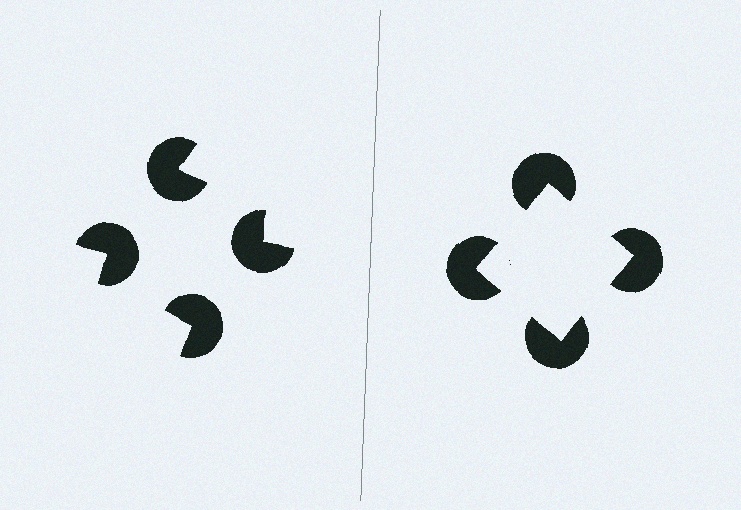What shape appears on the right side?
An illusory square.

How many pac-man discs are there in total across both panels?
8 — 4 on each side.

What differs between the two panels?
The pac-man discs are positioned identically on both sides; only the wedge orientations differ. On the right they align to a square; on the left they are misaligned.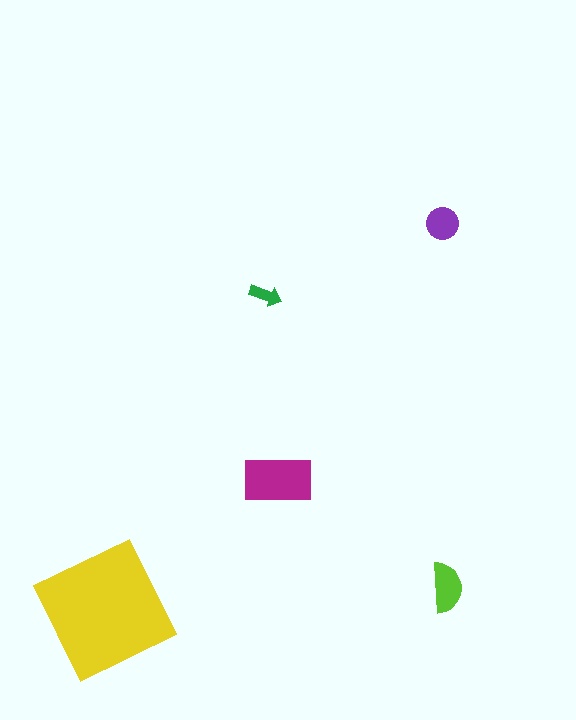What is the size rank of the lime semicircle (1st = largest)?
3rd.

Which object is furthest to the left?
The yellow square is leftmost.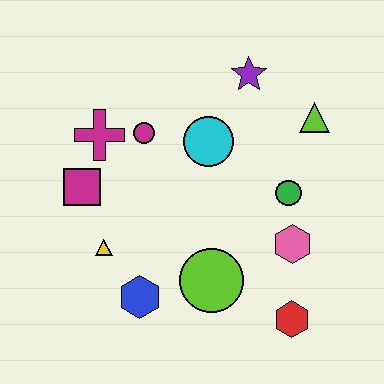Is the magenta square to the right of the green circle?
No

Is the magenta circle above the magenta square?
Yes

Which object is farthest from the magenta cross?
The red hexagon is farthest from the magenta cross.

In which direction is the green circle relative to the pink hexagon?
The green circle is above the pink hexagon.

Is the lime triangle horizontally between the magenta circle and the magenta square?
No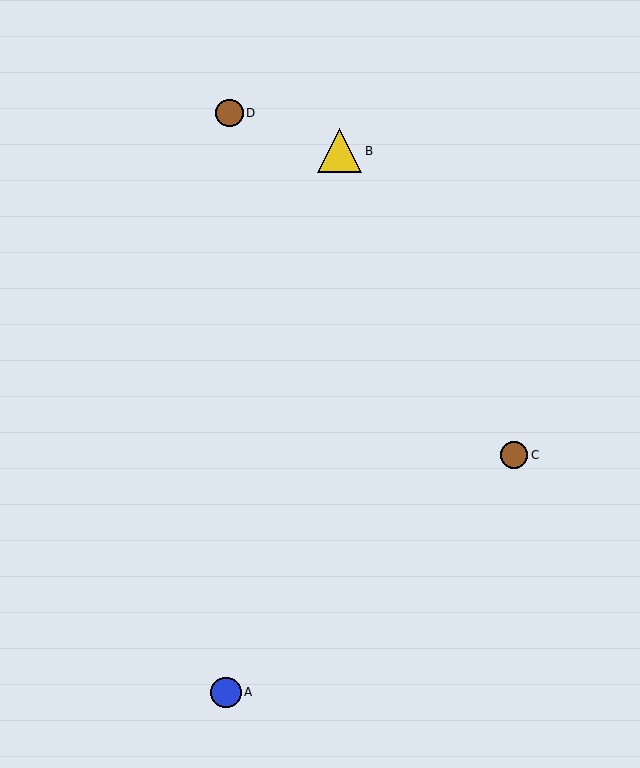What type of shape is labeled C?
Shape C is a brown circle.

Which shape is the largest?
The yellow triangle (labeled B) is the largest.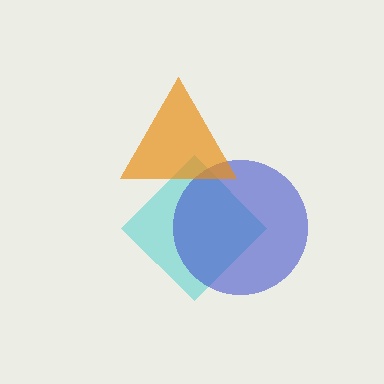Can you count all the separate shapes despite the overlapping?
Yes, there are 3 separate shapes.